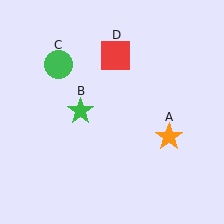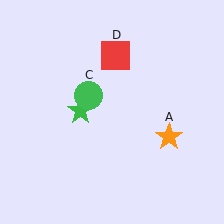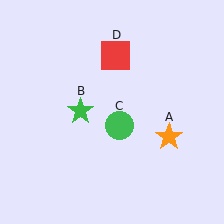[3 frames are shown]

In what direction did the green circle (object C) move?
The green circle (object C) moved down and to the right.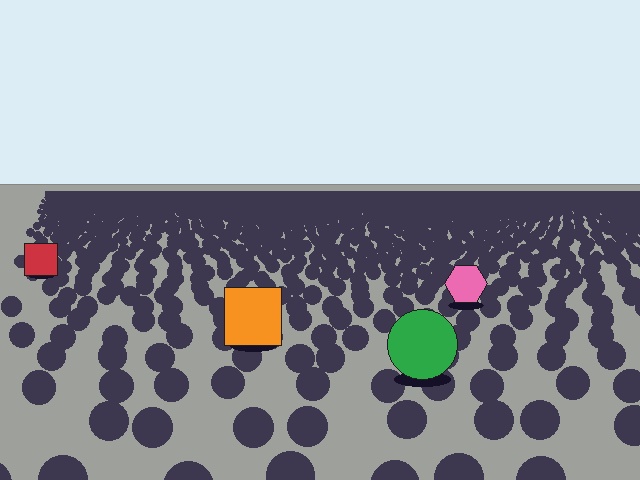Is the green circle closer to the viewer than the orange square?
Yes. The green circle is closer — you can tell from the texture gradient: the ground texture is coarser near it.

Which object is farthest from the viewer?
The red square is farthest from the viewer. It appears smaller and the ground texture around it is denser.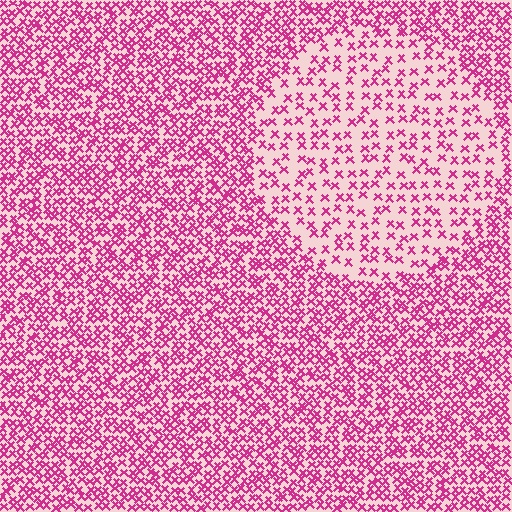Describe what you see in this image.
The image contains small magenta elements arranged at two different densities. A circle-shaped region is visible where the elements are less densely packed than the surrounding area.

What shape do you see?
I see a circle.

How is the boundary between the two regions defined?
The boundary is defined by a change in element density (approximately 2.2x ratio). All elements are the same color, size, and shape.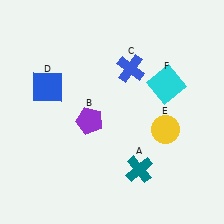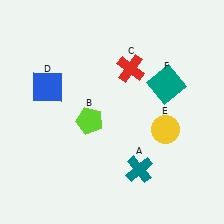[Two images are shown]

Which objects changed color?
B changed from purple to lime. C changed from blue to red. F changed from cyan to teal.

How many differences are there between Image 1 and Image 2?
There are 3 differences between the two images.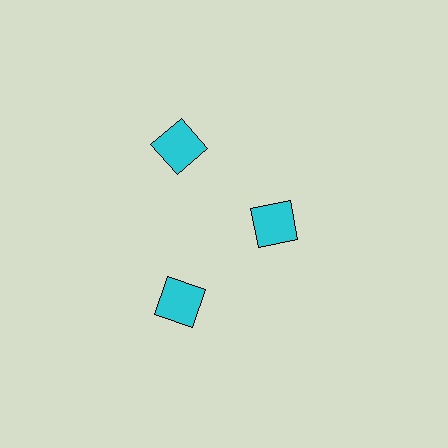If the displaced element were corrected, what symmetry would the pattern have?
It would have 3-fold rotational symmetry — the pattern would map onto itself every 120 degrees.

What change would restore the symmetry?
The symmetry would be restored by moving it outward, back onto the ring so that all 3 squares sit at equal angles and equal distance from the center.